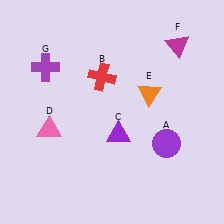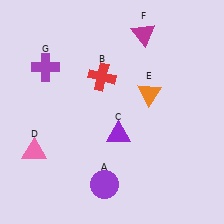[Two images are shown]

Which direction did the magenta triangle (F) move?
The magenta triangle (F) moved left.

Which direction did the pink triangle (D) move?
The pink triangle (D) moved down.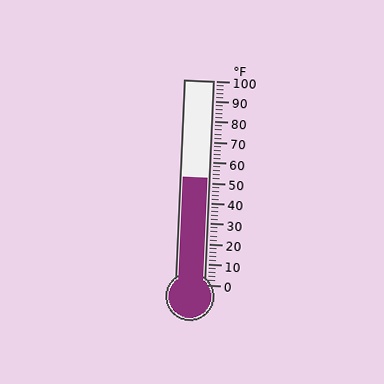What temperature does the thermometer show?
The thermometer shows approximately 52°F.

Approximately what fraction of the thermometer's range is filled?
The thermometer is filled to approximately 50% of its range.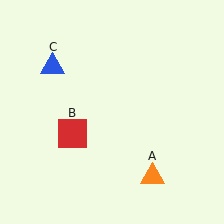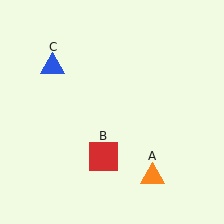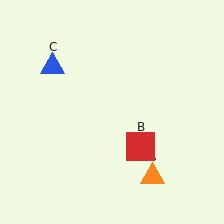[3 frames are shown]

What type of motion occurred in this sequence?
The red square (object B) rotated counterclockwise around the center of the scene.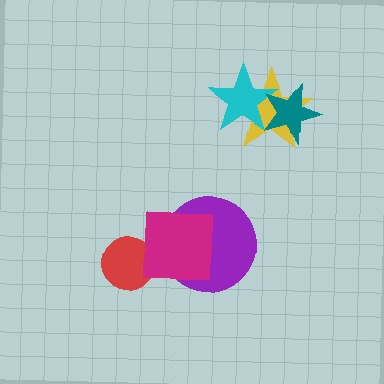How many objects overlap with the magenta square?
2 objects overlap with the magenta square.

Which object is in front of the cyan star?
The teal star is in front of the cyan star.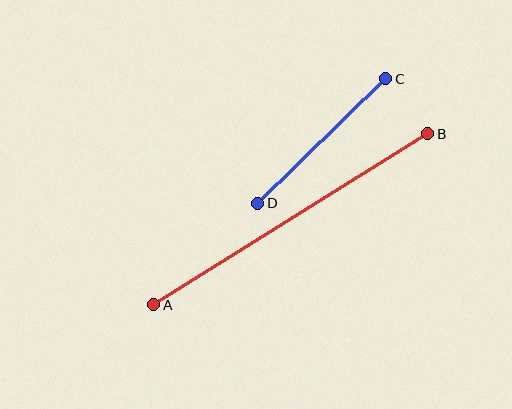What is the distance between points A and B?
The distance is approximately 323 pixels.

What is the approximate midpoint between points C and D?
The midpoint is at approximately (322, 141) pixels.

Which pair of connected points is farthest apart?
Points A and B are farthest apart.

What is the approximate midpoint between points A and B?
The midpoint is at approximately (291, 219) pixels.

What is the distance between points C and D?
The distance is approximately 178 pixels.